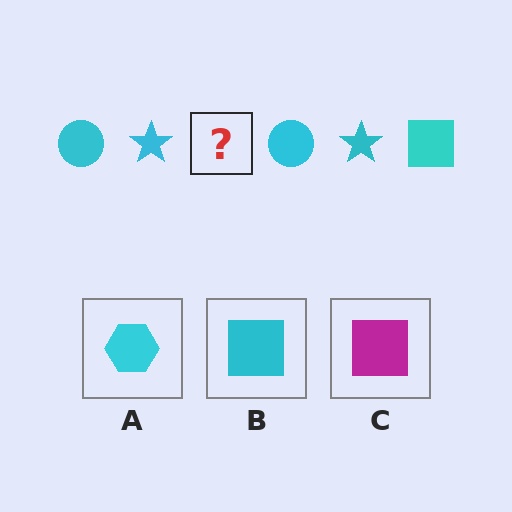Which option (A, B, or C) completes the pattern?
B.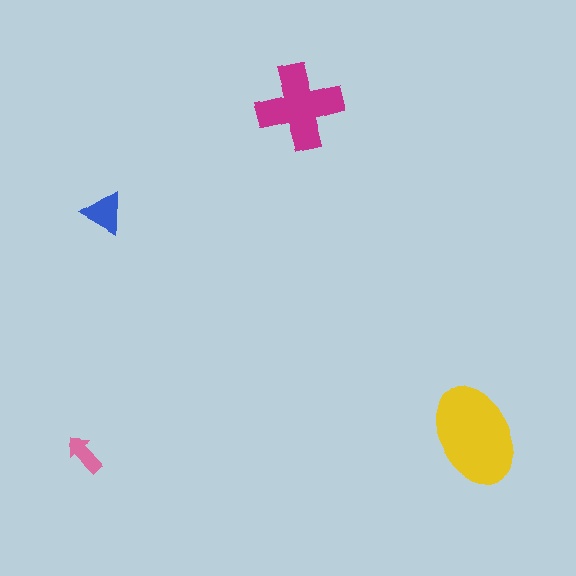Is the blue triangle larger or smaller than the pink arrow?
Larger.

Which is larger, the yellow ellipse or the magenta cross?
The yellow ellipse.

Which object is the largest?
The yellow ellipse.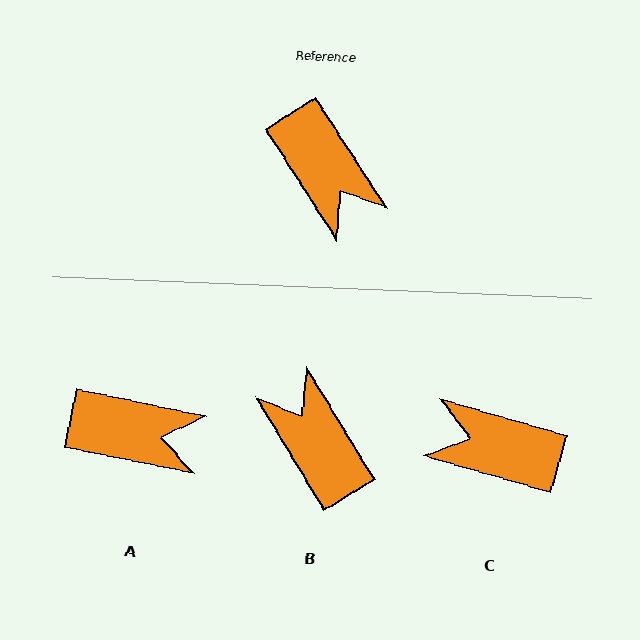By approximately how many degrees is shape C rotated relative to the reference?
Approximately 139 degrees clockwise.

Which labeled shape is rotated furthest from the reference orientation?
B, about 178 degrees away.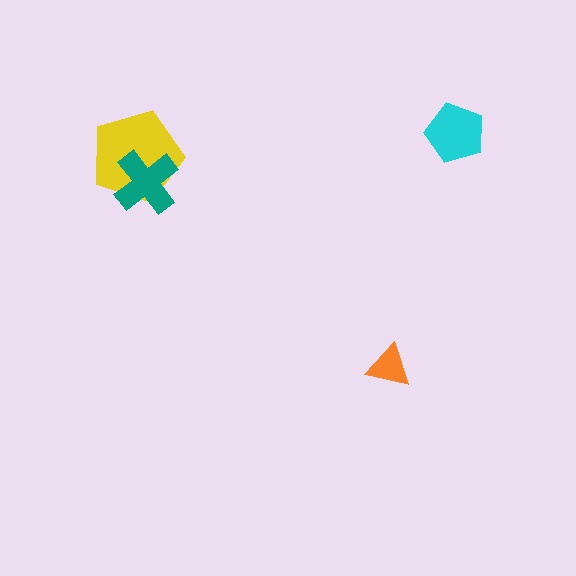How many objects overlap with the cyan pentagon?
0 objects overlap with the cyan pentagon.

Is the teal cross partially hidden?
No, no other shape covers it.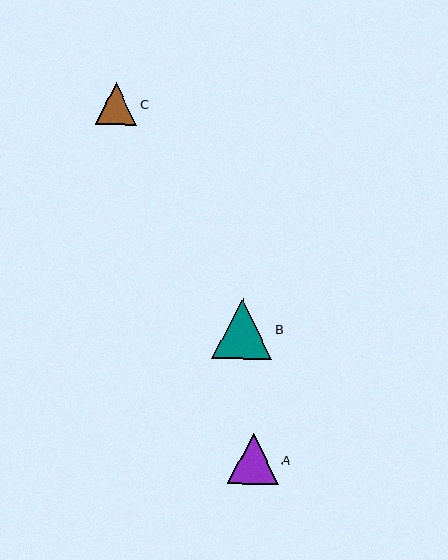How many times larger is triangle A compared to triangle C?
Triangle A is approximately 1.2 times the size of triangle C.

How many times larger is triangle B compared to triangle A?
Triangle B is approximately 1.2 times the size of triangle A.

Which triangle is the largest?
Triangle B is the largest with a size of approximately 60 pixels.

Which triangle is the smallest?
Triangle C is the smallest with a size of approximately 42 pixels.